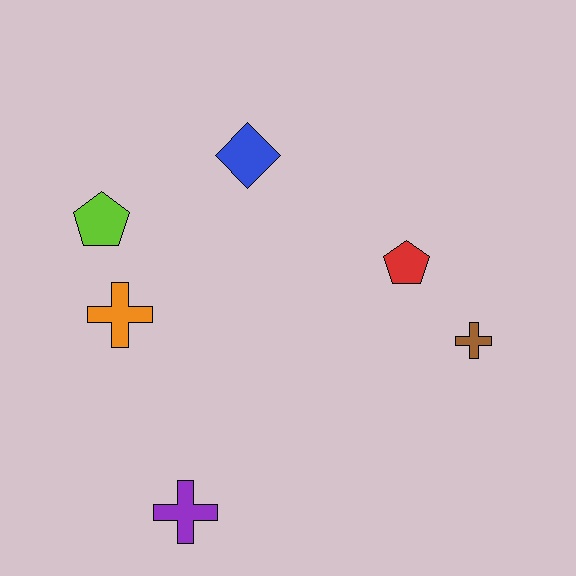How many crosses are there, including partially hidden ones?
There are 3 crosses.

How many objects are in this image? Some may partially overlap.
There are 6 objects.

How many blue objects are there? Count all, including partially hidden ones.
There is 1 blue object.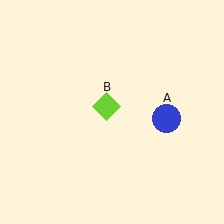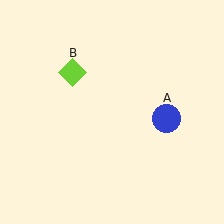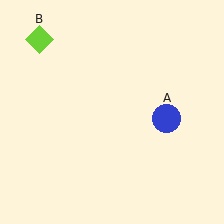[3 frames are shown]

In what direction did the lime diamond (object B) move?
The lime diamond (object B) moved up and to the left.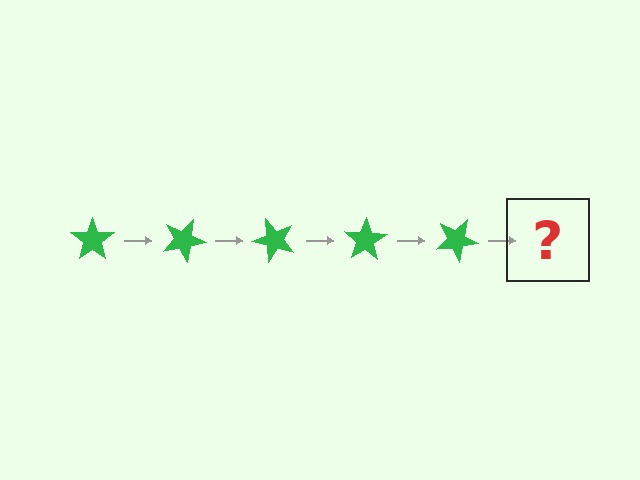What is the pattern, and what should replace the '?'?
The pattern is that the star rotates 25 degrees each step. The '?' should be a green star rotated 125 degrees.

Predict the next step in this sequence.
The next step is a green star rotated 125 degrees.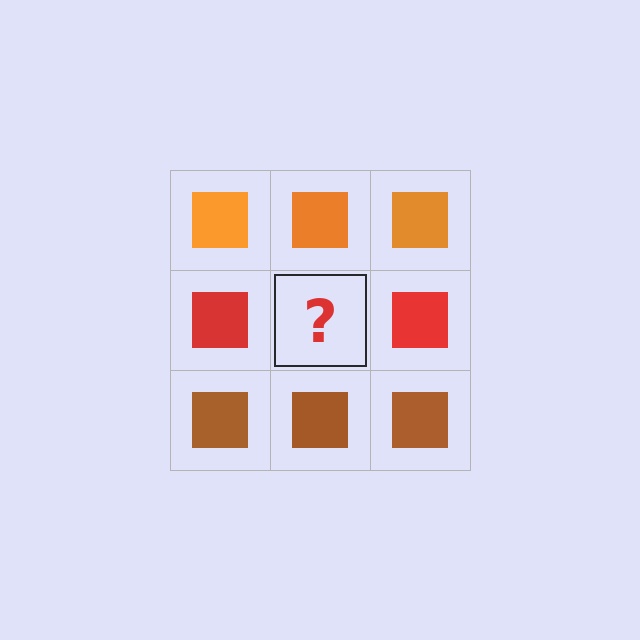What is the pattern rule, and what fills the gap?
The rule is that each row has a consistent color. The gap should be filled with a red square.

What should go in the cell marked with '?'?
The missing cell should contain a red square.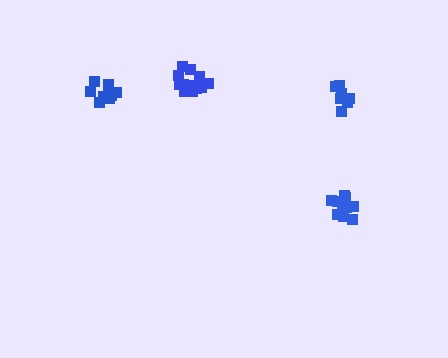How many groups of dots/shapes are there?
There are 4 groups.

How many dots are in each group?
Group 1: 8 dots, Group 2: 12 dots, Group 3: 10 dots, Group 4: 14 dots (44 total).